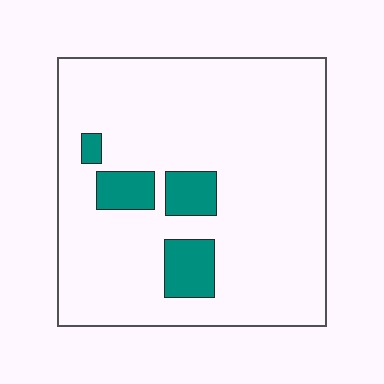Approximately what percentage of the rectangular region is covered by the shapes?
Approximately 10%.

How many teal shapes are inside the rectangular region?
4.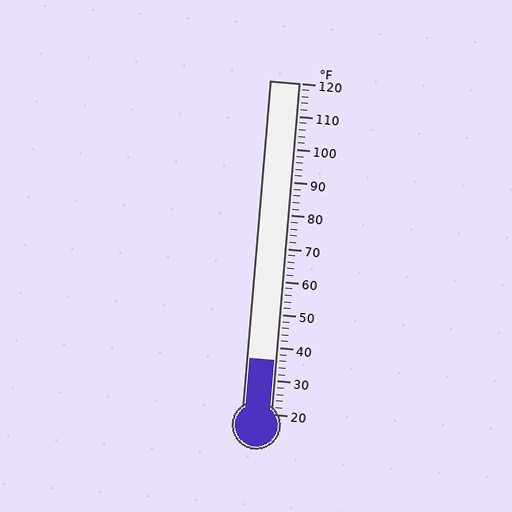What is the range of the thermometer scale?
The thermometer scale ranges from 20°F to 120°F.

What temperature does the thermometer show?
The thermometer shows approximately 36°F.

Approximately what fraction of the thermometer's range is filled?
The thermometer is filled to approximately 15% of its range.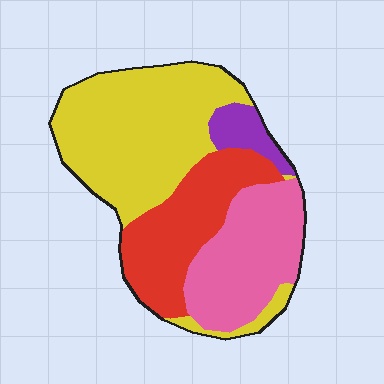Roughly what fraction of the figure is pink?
Pink covers about 25% of the figure.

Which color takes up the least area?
Purple, at roughly 5%.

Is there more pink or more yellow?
Yellow.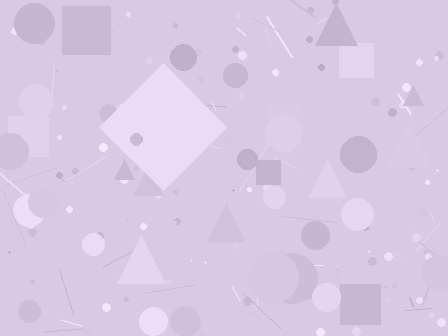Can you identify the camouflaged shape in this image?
The camouflaged shape is a diamond.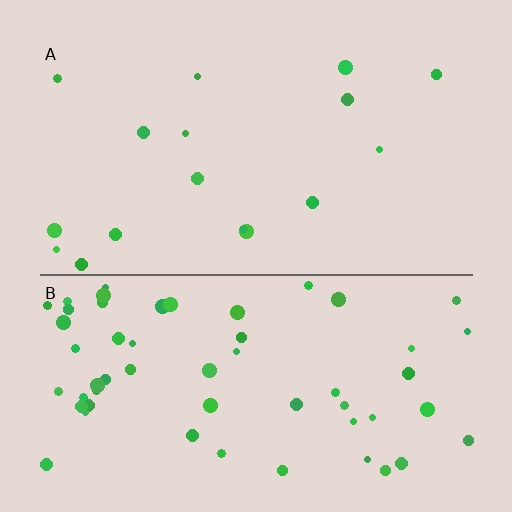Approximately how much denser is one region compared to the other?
Approximately 3.4× — region B over region A.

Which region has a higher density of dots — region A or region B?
B (the bottom).